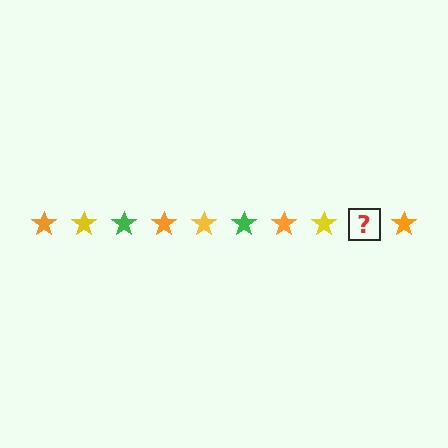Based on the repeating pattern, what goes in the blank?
The blank should be a green star.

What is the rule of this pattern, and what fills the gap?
The rule is that the pattern cycles through orange, yellow, green stars. The gap should be filled with a green star.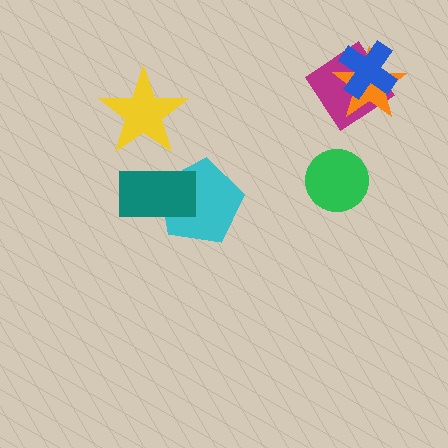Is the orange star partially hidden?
Yes, it is partially covered by another shape.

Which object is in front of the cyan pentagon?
The teal rectangle is in front of the cyan pentagon.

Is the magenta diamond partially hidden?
Yes, it is partially covered by another shape.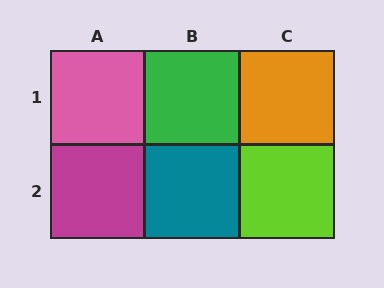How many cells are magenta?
1 cell is magenta.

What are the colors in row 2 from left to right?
Magenta, teal, lime.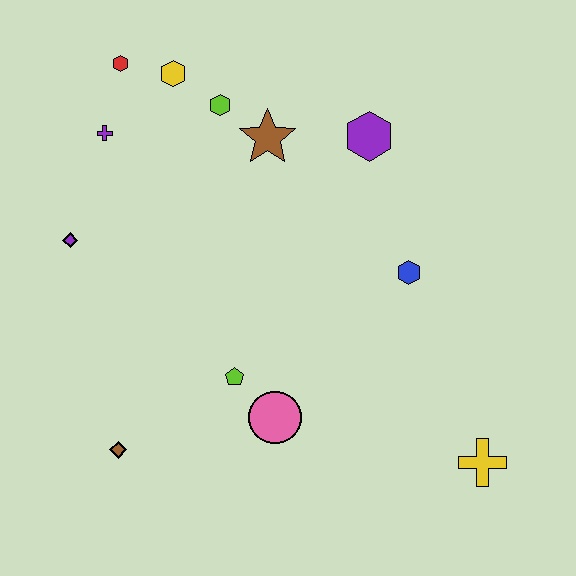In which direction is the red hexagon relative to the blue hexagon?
The red hexagon is to the left of the blue hexagon.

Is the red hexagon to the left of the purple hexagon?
Yes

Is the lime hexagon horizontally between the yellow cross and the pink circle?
No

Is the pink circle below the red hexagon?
Yes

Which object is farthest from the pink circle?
The red hexagon is farthest from the pink circle.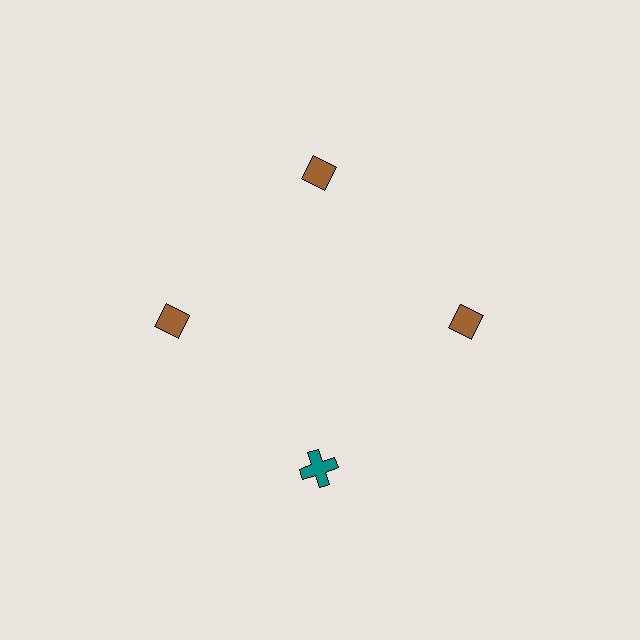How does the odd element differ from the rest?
It differs in both color (teal instead of brown) and shape (cross instead of diamond).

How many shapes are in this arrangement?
There are 4 shapes arranged in a ring pattern.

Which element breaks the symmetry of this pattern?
The teal cross at roughly the 6 o'clock position breaks the symmetry. All other shapes are brown diamonds.